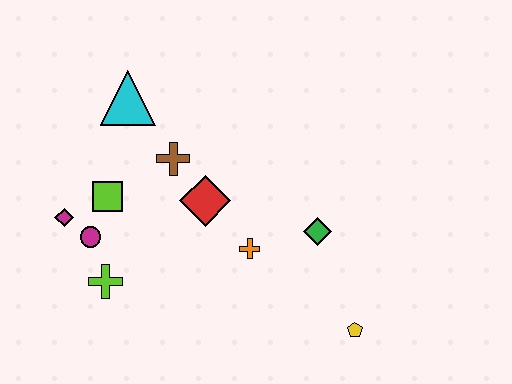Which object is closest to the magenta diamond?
The magenta circle is closest to the magenta diamond.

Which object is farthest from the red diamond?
The yellow pentagon is farthest from the red diamond.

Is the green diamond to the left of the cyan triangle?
No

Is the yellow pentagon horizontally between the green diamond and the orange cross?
No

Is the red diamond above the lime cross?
Yes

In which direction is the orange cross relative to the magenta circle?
The orange cross is to the right of the magenta circle.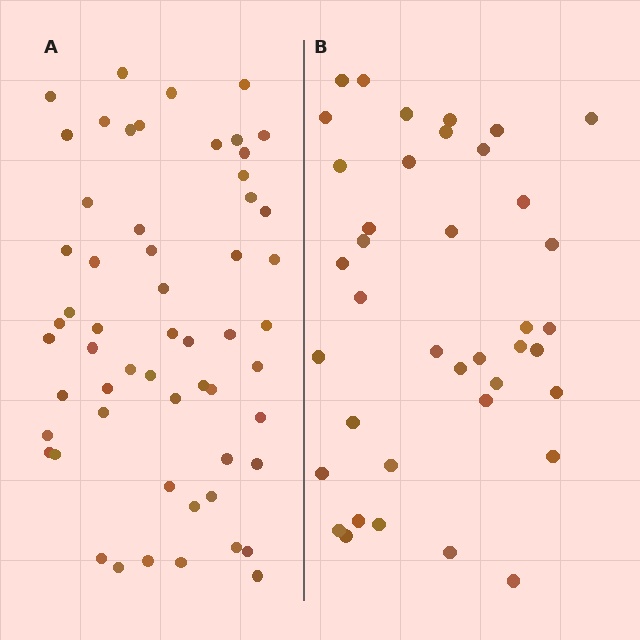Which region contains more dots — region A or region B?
Region A (the left region) has more dots.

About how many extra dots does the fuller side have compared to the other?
Region A has approximately 20 more dots than region B.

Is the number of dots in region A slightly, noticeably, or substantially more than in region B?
Region A has substantially more. The ratio is roughly 1.5 to 1.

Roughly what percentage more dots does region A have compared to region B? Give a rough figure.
About 45% more.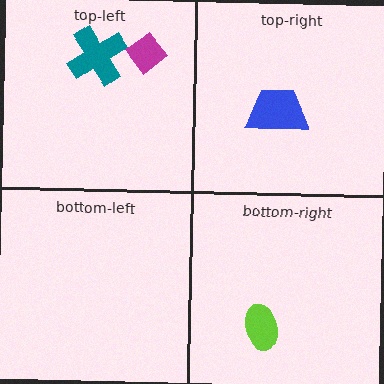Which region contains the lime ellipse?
The bottom-right region.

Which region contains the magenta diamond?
The top-left region.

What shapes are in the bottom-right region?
The lime ellipse.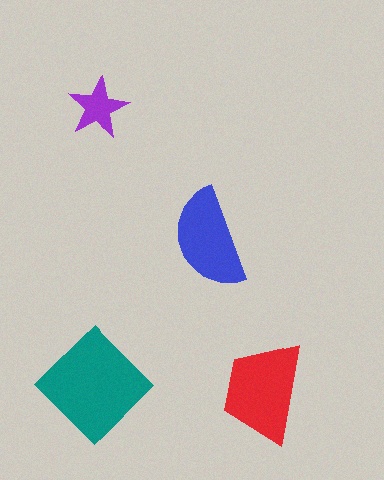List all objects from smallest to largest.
The purple star, the blue semicircle, the red trapezoid, the teal diamond.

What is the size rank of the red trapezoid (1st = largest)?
2nd.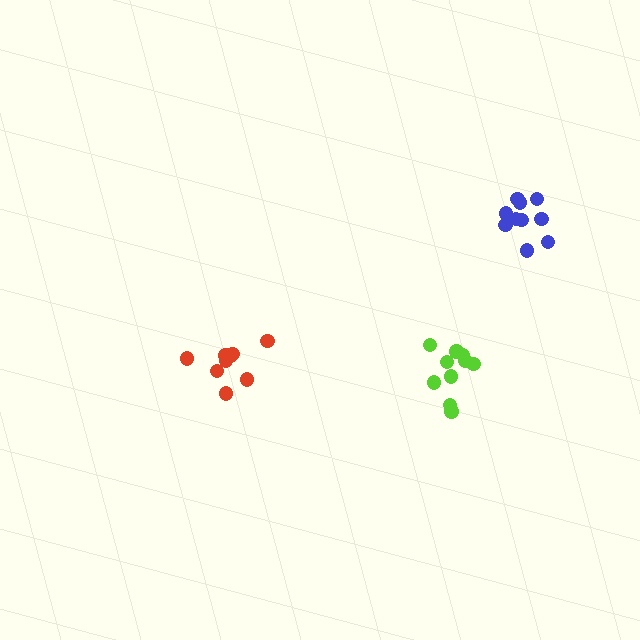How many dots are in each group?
Group 1: 10 dots, Group 2: 9 dots, Group 3: 10 dots (29 total).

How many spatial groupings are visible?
There are 3 spatial groupings.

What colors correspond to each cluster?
The clusters are colored: lime, red, blue.